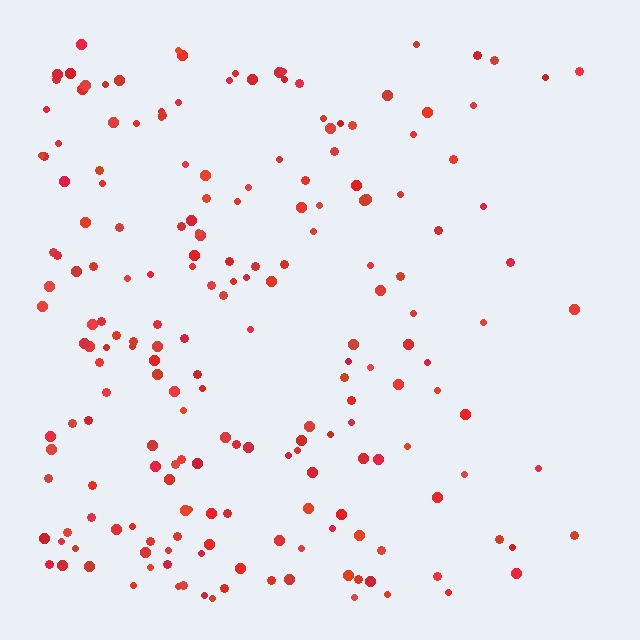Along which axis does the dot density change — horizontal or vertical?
Horizontal.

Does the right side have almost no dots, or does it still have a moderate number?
Still a moderate number, just noticeably fewer than the left.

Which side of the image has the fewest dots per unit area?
The right.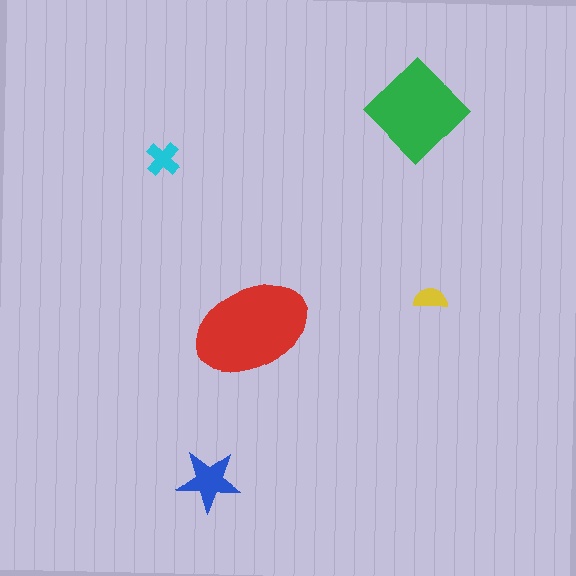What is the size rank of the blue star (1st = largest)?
3rd.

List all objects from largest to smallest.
The red ellipse, the green diamond, the blue star, the cyan cross, the yellow semicircle.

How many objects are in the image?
There are 5 objects in the image.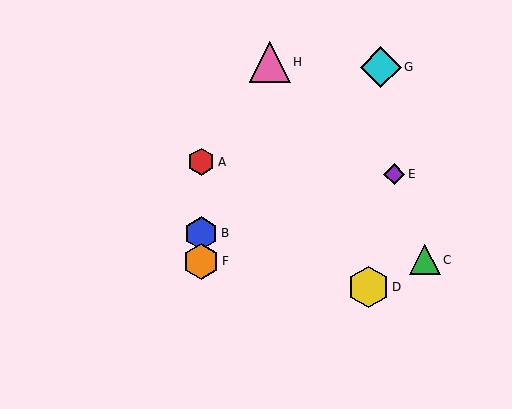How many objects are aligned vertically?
3 objects (A, B, F) are aligned vertically.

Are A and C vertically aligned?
No, A is at x≈201 and C is at x≈425.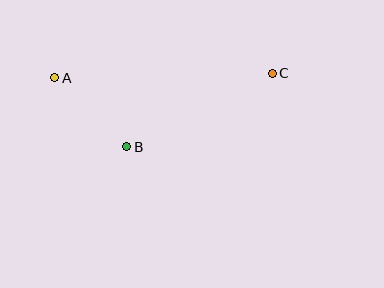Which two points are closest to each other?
Points A and B are closest to each other.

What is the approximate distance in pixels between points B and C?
The distance between B and C is approximately 163 pixels.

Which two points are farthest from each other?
Points A and C are farthest from each other.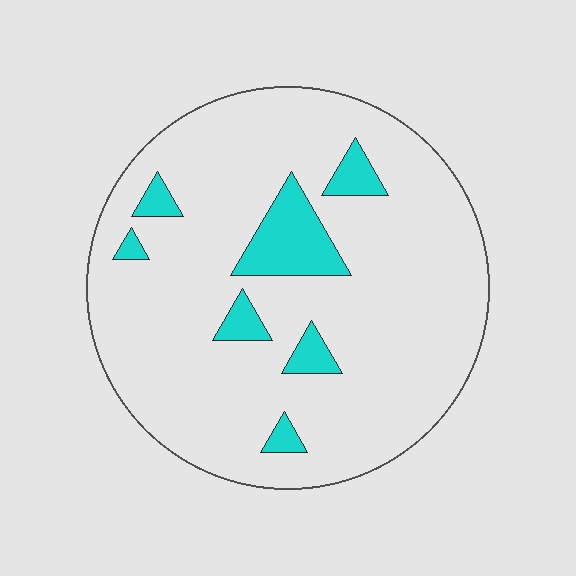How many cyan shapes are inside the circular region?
7.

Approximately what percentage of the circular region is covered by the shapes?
Approximately 10%.